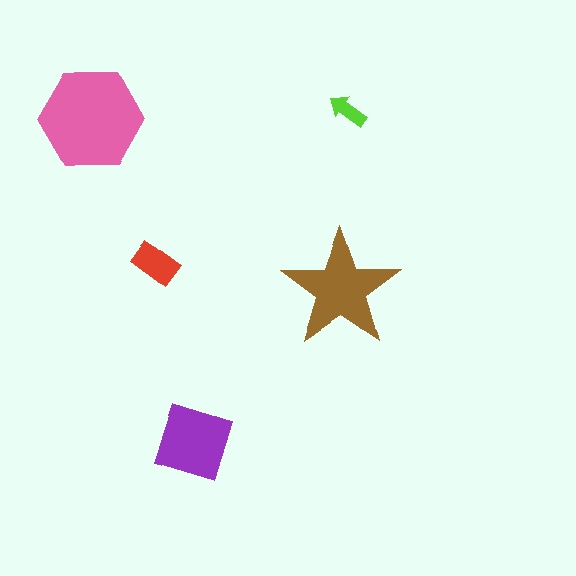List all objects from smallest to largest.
The lime arrow, the red rectangle, the purple diamond, the brown star, the pink hexagon.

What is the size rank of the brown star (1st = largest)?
2nd.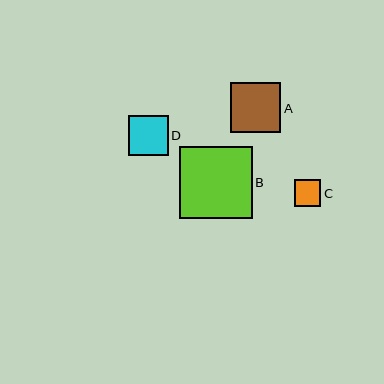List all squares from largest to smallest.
From largest to smallest: B, A, D, C.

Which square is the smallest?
Square C is the smallest with a size of approximately 26 pixels.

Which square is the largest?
Square B is the largest with a size of approximately 73 pixels.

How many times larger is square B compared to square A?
Square B is approximately 1.5 times the size of square A.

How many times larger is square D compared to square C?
Square D is approximately 1.5 times the size of square C.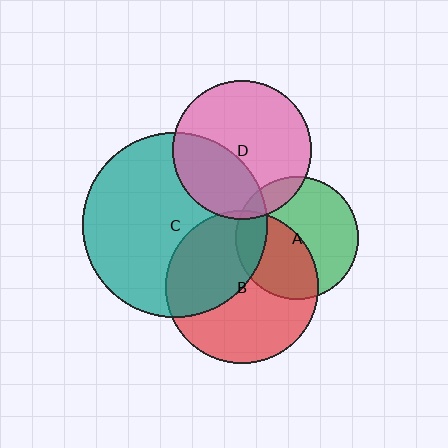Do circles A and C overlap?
Yes.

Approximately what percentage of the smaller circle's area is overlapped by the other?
Approximately 15%.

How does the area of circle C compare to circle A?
Approximately 2.3 times.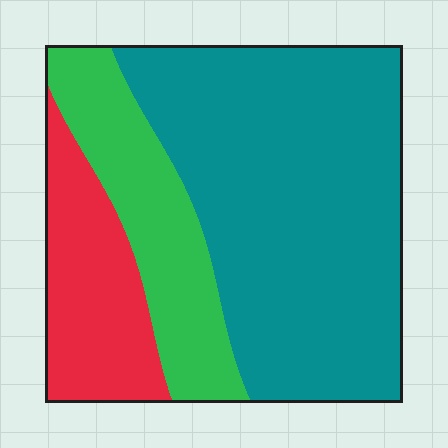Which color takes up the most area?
Teal, at roughly 60%.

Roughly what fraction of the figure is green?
Green takes up less than a quarter of the figure.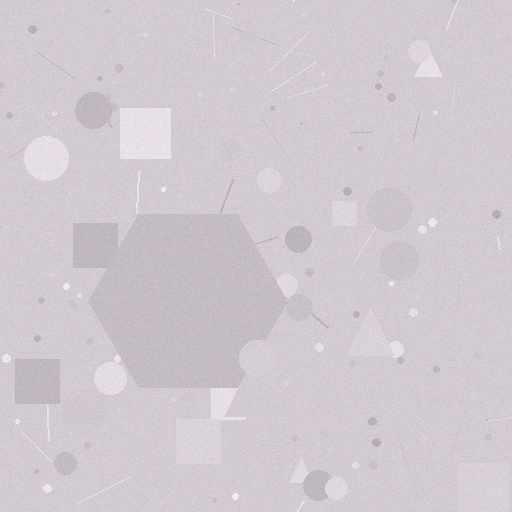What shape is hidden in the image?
A hexagon is hidden in the image.